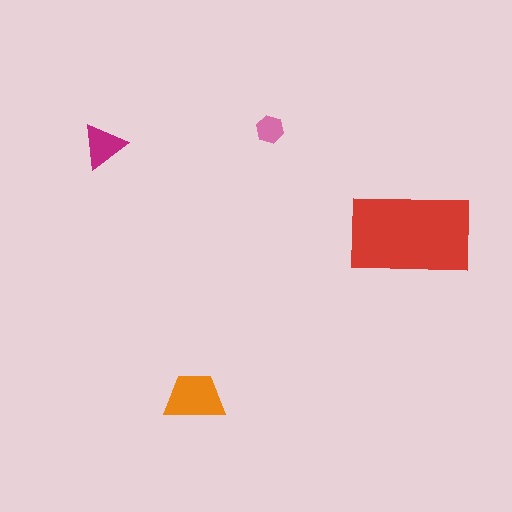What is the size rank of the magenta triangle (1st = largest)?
3rd.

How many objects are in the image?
There are 4 objects in the image.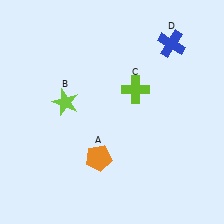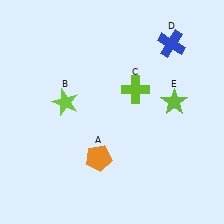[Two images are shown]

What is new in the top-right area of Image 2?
A lime star (E) was added in the top-right area of Image 2.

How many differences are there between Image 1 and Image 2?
There is 1 difference between the two images.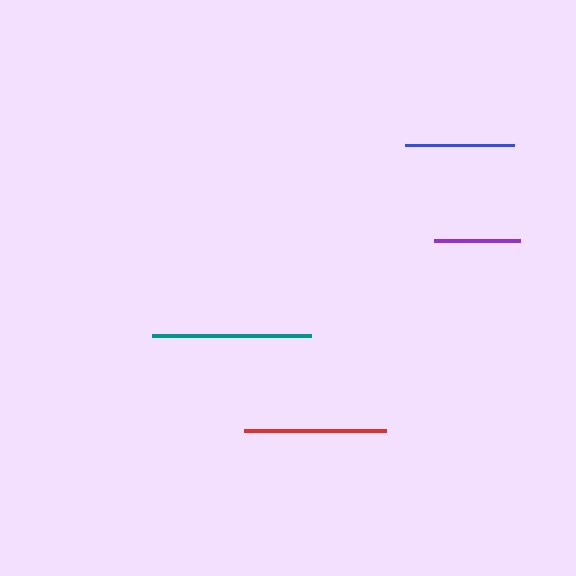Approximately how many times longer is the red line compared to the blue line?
The red line is approximately 1.3 times the length of the blue line.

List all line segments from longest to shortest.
From longest to shortest: teal, red, blue, purple.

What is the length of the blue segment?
The blue segment is approximately 109 pixels long.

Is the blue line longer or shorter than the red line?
The red line is longer than the blue line.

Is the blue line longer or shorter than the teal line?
The teal line is longer than the blue line.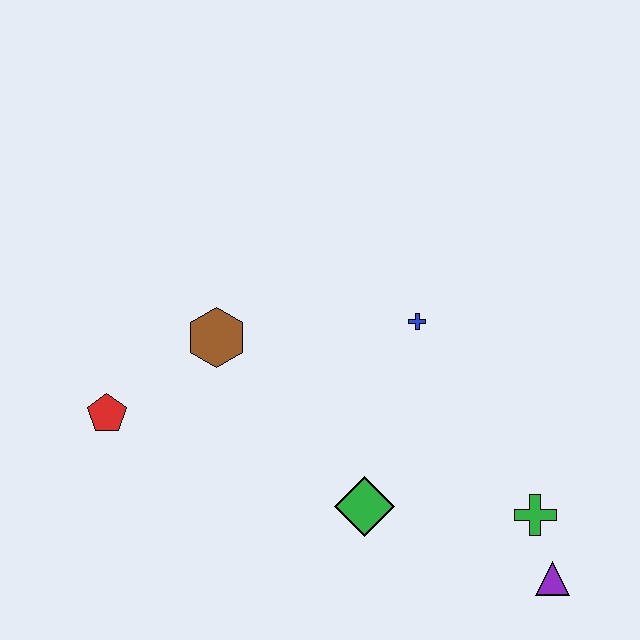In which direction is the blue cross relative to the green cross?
The blue cross is above the green cross.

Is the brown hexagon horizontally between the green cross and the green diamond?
No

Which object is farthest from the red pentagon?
The purple triangle is farthest from the red pentagon.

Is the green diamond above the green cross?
Yes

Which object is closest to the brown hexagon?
The red pentagon is closest to the brown hexagon.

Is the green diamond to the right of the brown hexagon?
Yes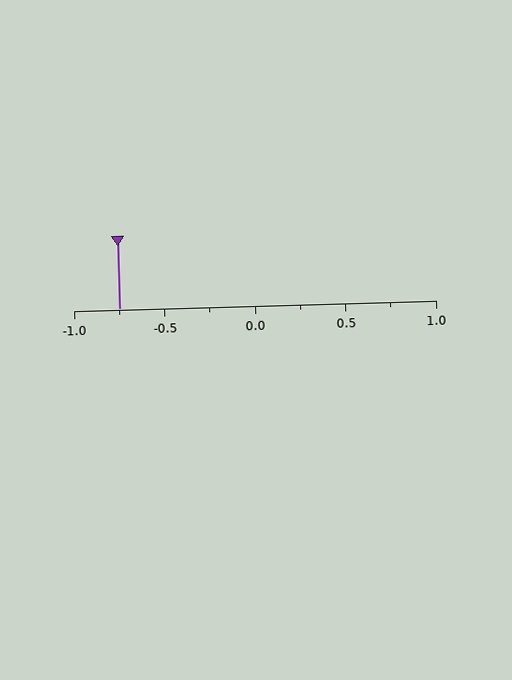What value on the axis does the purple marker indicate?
The marker indicates approximately -0.75.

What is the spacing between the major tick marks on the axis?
The major ticks are spaced 0.5 apart.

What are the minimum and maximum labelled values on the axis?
The axis runs from -1.0 to 1.0.